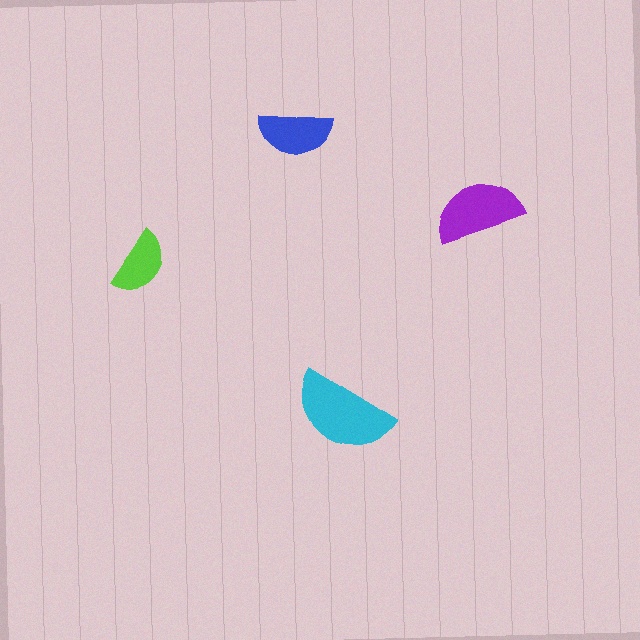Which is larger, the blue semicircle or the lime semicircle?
The blue one.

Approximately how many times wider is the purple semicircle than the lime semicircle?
About 1.5 times wider.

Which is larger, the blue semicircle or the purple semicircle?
The purple one.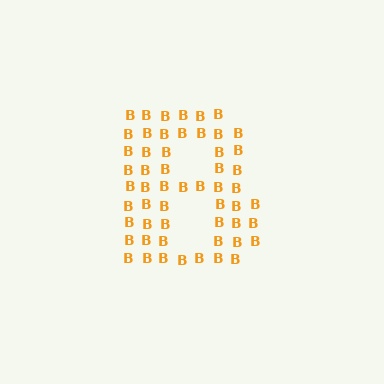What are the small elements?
The small elements are letter B's.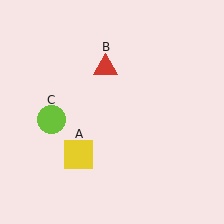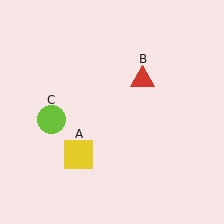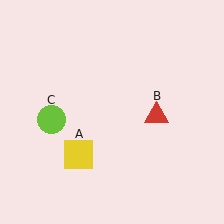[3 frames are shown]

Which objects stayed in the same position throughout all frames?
Yellow square (object A) and lime circle (object C) remained stationary.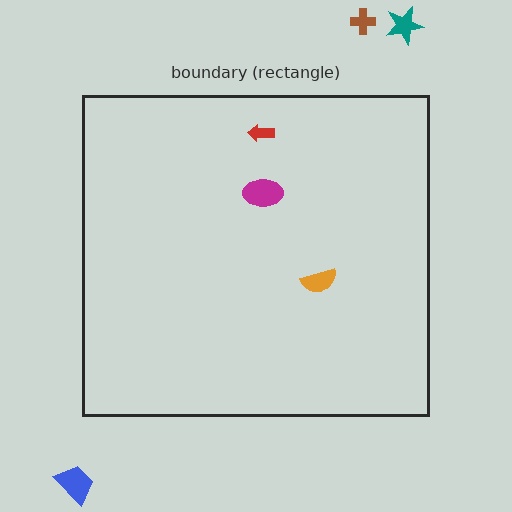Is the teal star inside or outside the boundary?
Outside.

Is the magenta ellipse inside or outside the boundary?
Inside.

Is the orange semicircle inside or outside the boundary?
Inside.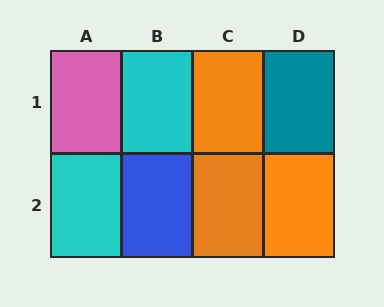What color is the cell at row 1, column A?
Pink.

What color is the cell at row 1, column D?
Teal.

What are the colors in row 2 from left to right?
Cyan, blue, orange, orange.